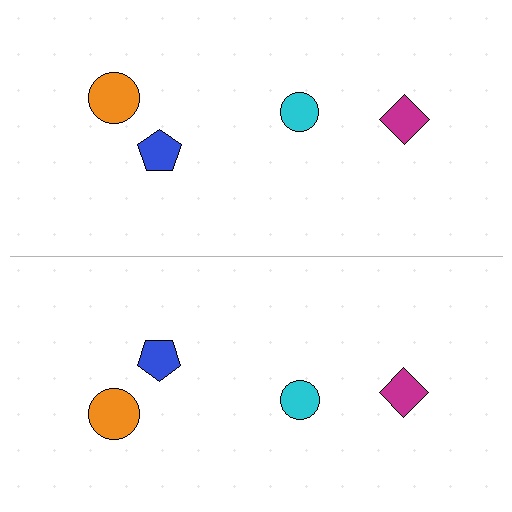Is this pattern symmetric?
Yes, this pattern has bilateral (reflection) symmetry.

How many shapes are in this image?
There are 8 shapes in this image.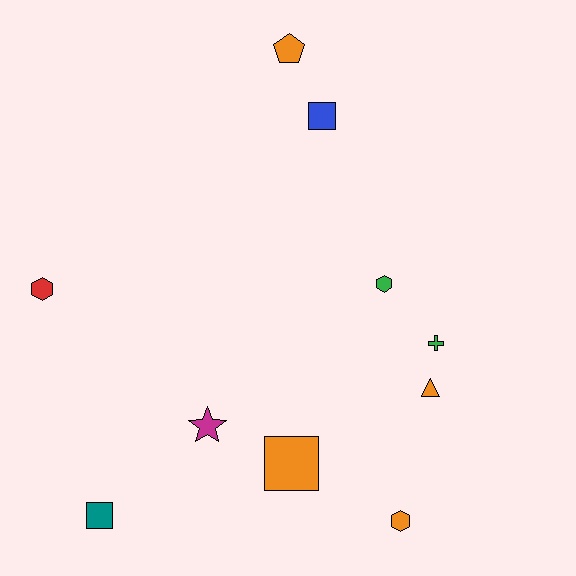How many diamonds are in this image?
There are no diamonds.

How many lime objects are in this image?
There are no lime objects.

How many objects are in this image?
There are 10 objects.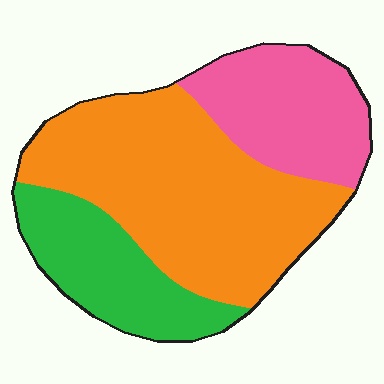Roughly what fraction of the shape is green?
Green takes up less than a quarter of the shape.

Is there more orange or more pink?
Orange.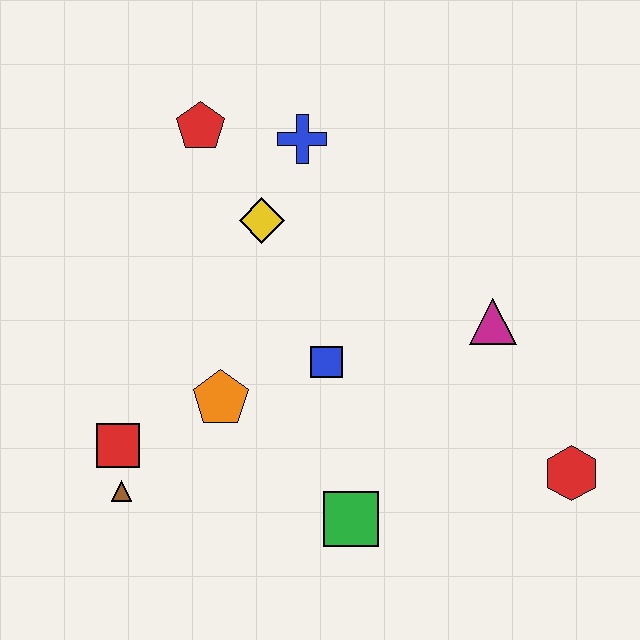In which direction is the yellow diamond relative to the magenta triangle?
The yellow diamond is to the left of the magenta triangle.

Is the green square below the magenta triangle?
Yes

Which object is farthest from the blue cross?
The red hexagon is farthest from the blue cross.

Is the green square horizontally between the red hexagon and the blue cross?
Yes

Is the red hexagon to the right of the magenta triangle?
Yes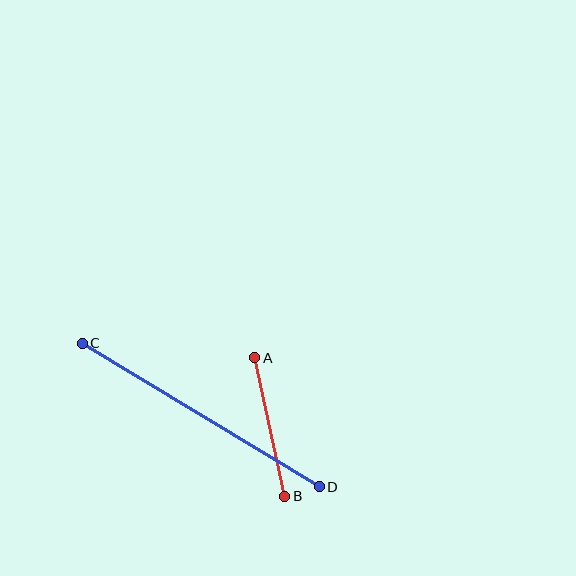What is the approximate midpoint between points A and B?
The midpoint is at approximately (270, 427) pixels.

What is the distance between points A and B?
The distance is approximately 142 pixels.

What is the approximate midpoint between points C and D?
The midpoint is at approximately (201, 415) pixels.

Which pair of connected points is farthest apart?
Points C and D are farthest apart.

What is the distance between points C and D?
The distance is approximately 277 pixels.